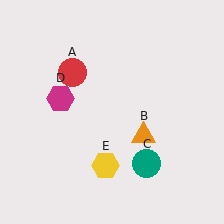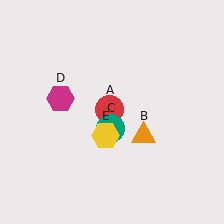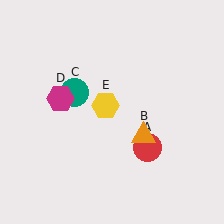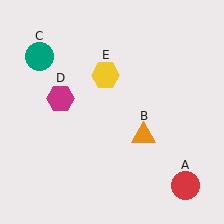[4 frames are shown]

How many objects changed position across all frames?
3 objects changed position: red circle (object A), teal circle (object C), yellow hexagon (object E).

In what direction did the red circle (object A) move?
The red circle (object A) moved down and to the right.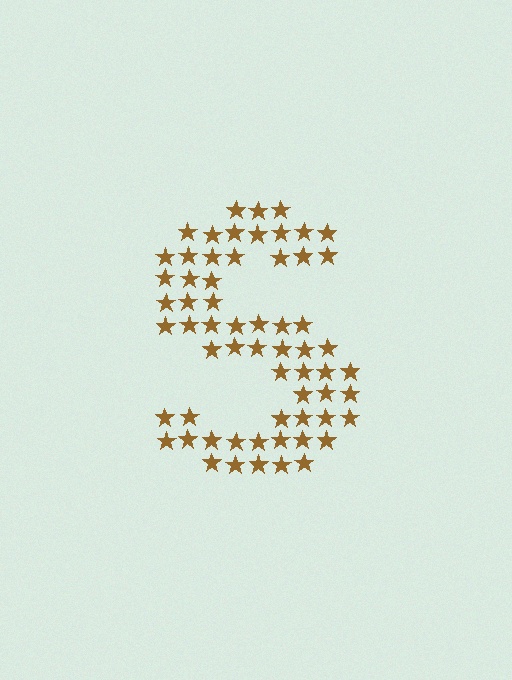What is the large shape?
The large shape is the letter S.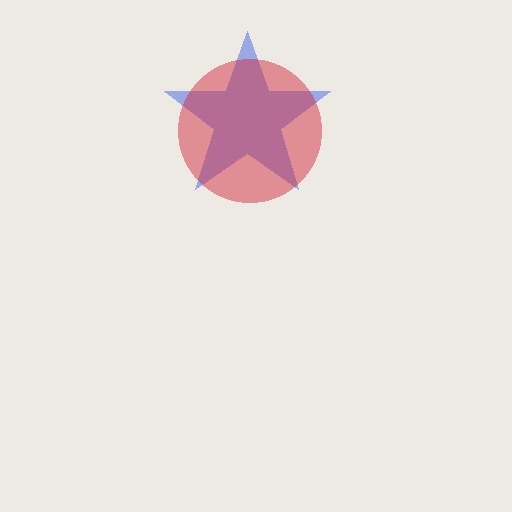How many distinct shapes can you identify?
There are 2 distinct shapes: a blue star, a red circle.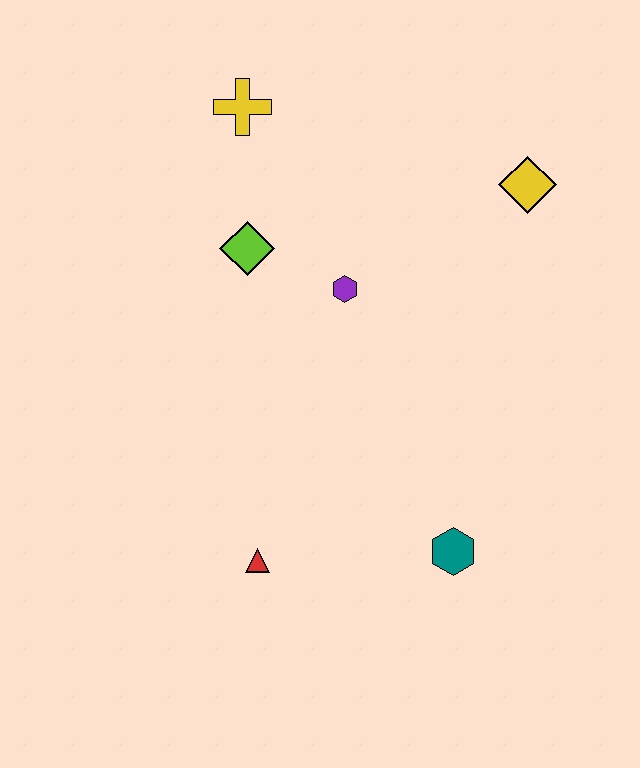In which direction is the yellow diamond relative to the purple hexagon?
The yellow diamond is to the right of the purple hexagon.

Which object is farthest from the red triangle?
The yellow diamond is farthest from the red triangle.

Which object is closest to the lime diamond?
The purple hexagon is closest to the lime diamond.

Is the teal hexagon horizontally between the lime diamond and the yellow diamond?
Yes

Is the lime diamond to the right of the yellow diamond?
No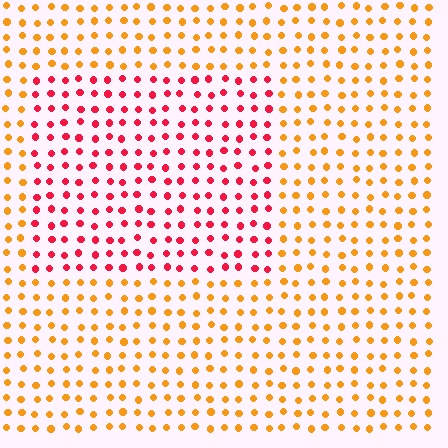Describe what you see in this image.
The image is filled with small orange elements in a uniform arrangement. A rectangle-shaped region is visible where the elements are tinted to a slightly different hue, forming a subtle color boundary.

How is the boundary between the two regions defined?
The boundary is defined purely by a slight shift in hue (about 47 degrees). Spacing, size, and orientation are identical on both sides.